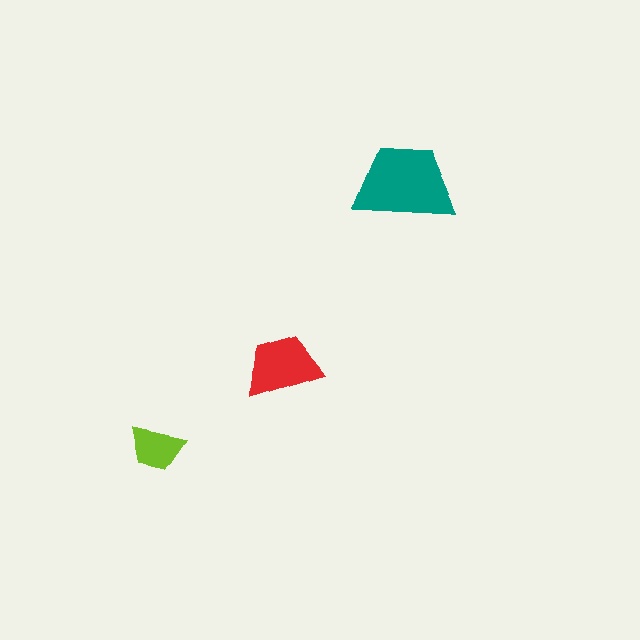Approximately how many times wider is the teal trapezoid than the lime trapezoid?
About 2 times wider.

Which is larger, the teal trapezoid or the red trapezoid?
The teal one.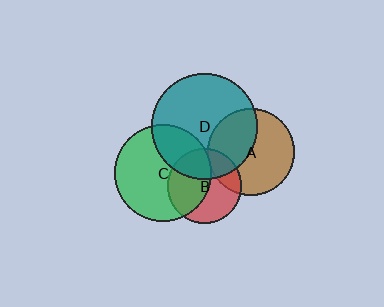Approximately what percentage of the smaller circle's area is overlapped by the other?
Approximately 50%.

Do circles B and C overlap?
Yes.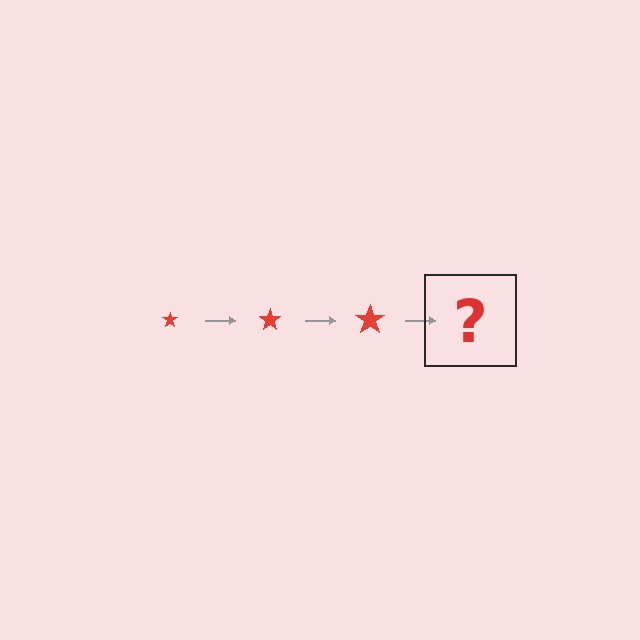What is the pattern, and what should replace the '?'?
The pattern is that the star gets progressively larger each step. The '?' should be a red star, larger than the previous one.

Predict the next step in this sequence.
The next step is a red star, larger than the previous one.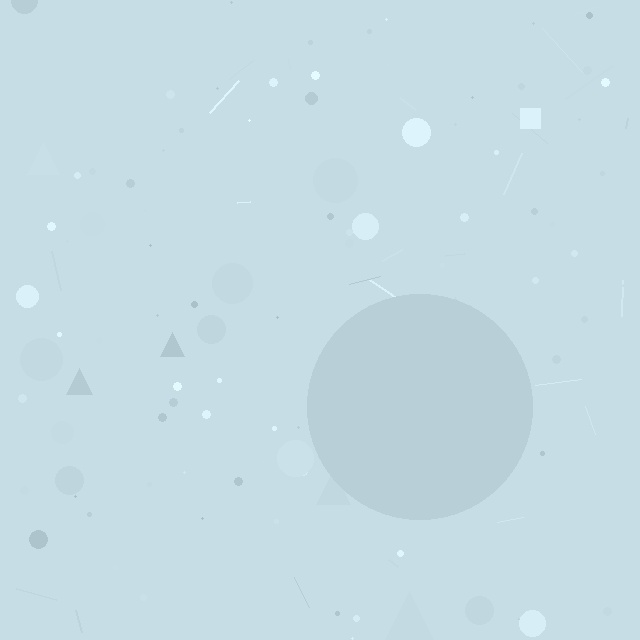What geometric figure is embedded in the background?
A circle is embedded in the background.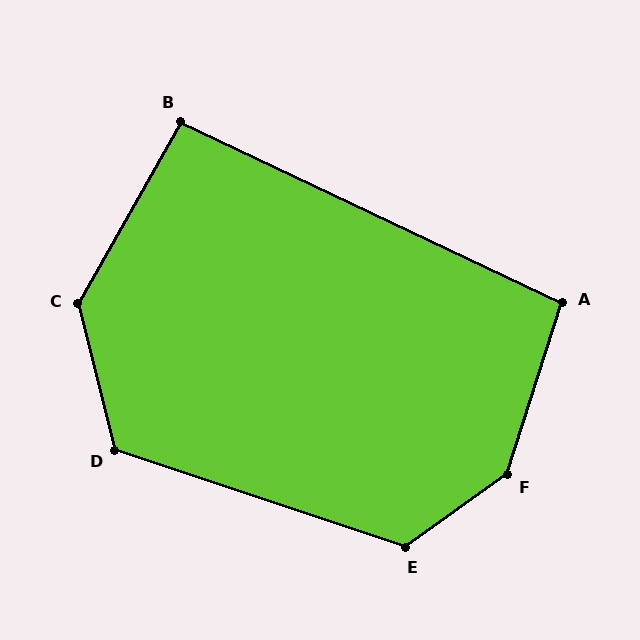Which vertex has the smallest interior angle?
B, at approximately 94 degrees.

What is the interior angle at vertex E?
Approximately 126 degrees (obtuse).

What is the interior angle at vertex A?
Approximately 98 degrees (obtuse).